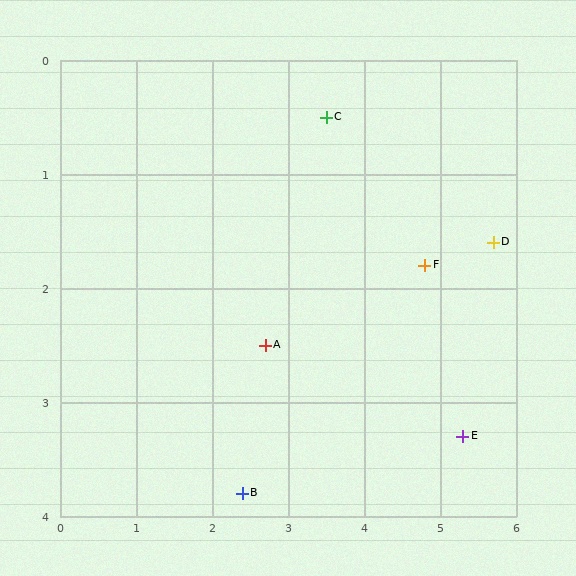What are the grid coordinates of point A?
Point A is at approximately (2.7, 2.5).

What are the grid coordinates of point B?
Point B is at approximately (2.4, 3.8).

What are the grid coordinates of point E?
Point E is at approximately (5.3, 3.3).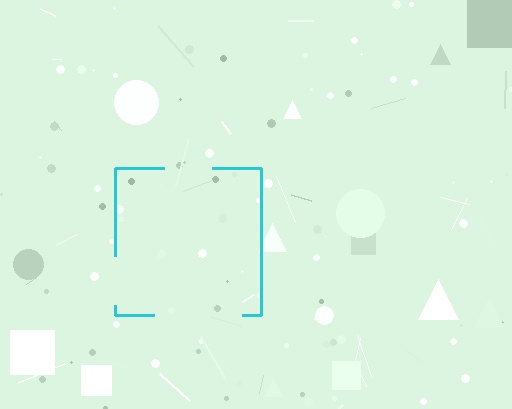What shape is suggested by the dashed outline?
The dashed outline suggests a square.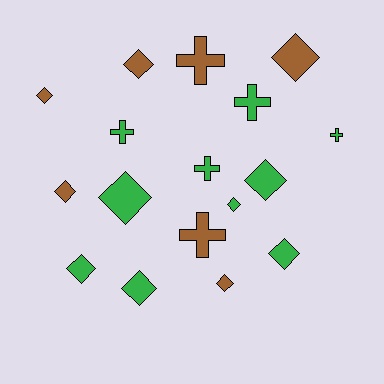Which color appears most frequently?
Green, with 10 objects.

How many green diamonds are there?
There are 6 green diamonds.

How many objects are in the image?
There are 17 objects.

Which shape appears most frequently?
Diamond, with 11 objects.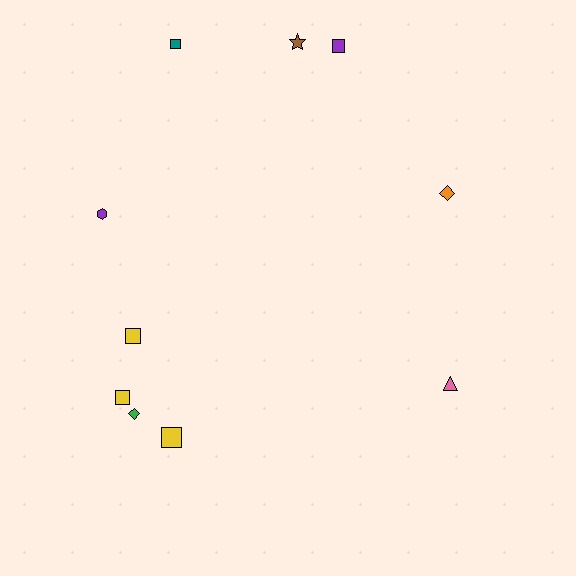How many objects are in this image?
There are 10 objects.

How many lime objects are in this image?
There are no lime objects.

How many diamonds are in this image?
There are 2 diamonds.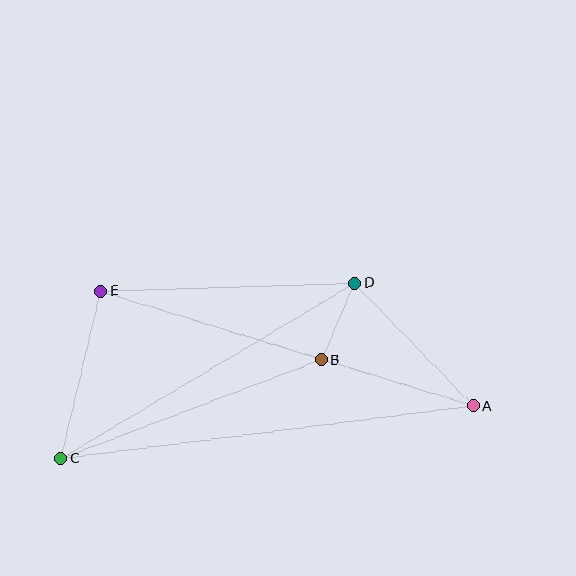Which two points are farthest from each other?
Points A and C are farthest from each other.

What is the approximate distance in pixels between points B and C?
The distance between B and C is approximately 279 pixels.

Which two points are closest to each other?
Points B and D are closest to each other.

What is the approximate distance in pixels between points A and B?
The distance between A and B is approximately 158 pixels.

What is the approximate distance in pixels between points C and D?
The distance between C and D is approximately 342 pixels.